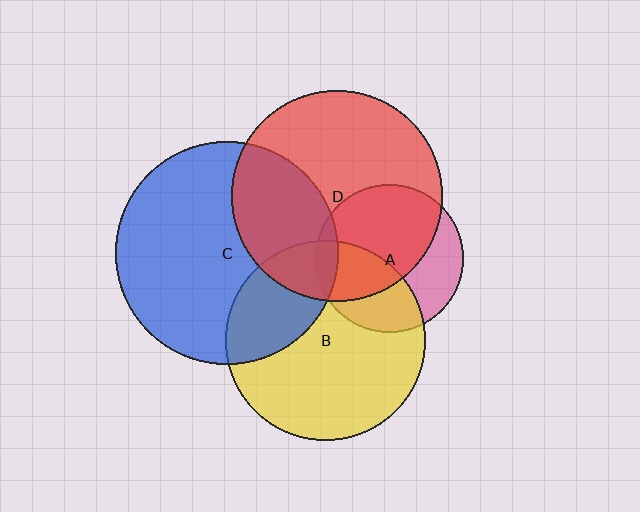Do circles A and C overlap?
Yes.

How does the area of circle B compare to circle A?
Approximately 1.8 times.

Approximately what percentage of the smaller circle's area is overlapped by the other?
Approximately 10%.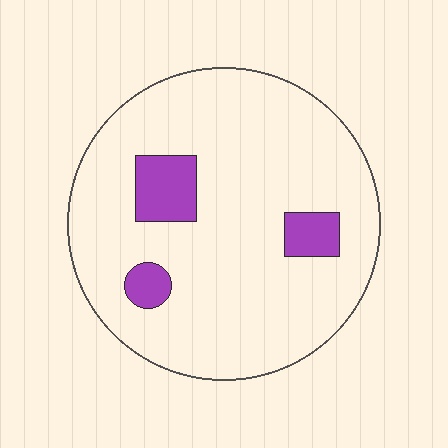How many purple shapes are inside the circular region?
3.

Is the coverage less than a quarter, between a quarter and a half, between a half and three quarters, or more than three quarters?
Less than a quarter.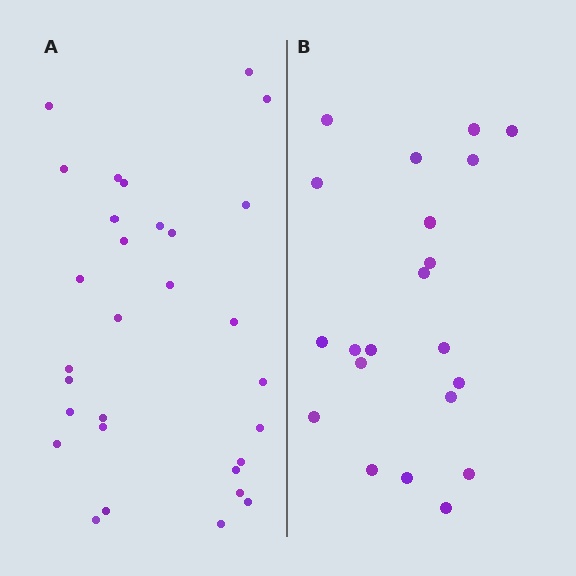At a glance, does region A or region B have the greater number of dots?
Region A (the left region) has more dots.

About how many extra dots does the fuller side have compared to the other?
Region A has roughly 8 or so more dots than region B.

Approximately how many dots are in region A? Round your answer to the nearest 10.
About 30 dots.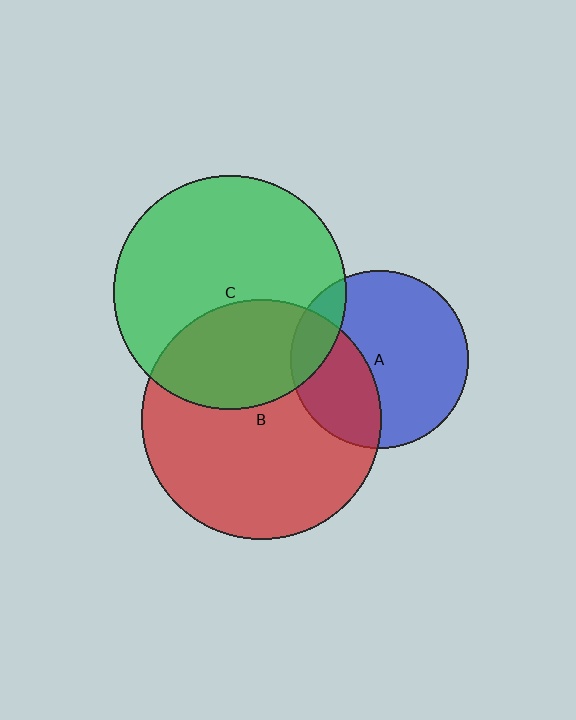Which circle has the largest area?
Circle B (red).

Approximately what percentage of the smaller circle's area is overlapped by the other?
Approximately 15%.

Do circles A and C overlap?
Yes.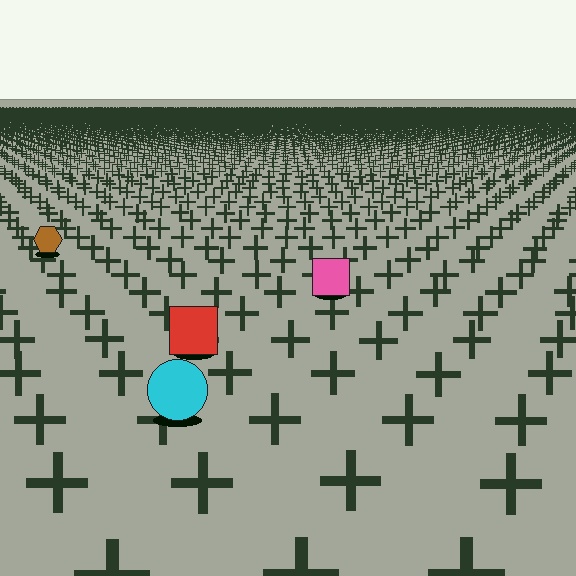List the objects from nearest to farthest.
From nearest to farthest: the cyan circle, the red square, the pink square, the brown hexagon.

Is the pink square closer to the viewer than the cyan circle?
No. The cyan circle is closer — you can tell from the texture gradient: the ground texture is coarser near it.